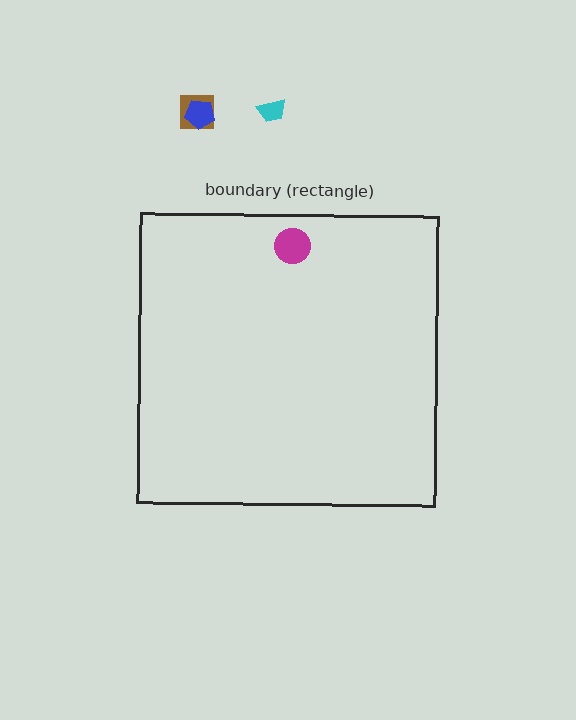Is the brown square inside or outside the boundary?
Outside.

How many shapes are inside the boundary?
1 inside, 3 outside.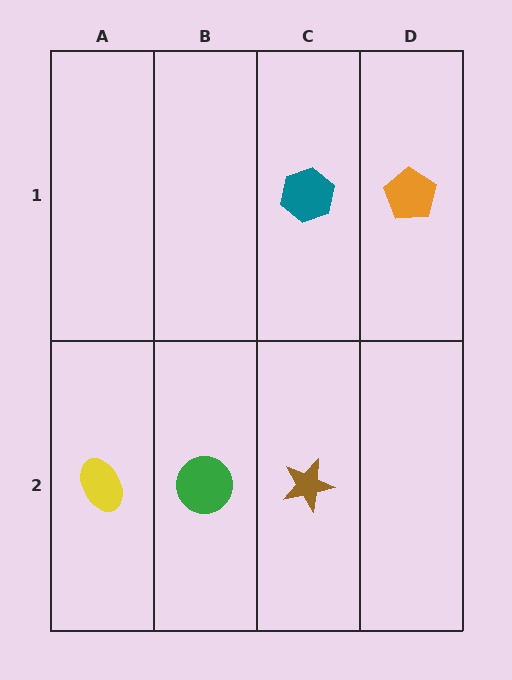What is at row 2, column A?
A yellow ellipse.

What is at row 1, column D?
An orange pentagon.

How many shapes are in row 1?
2 shapes.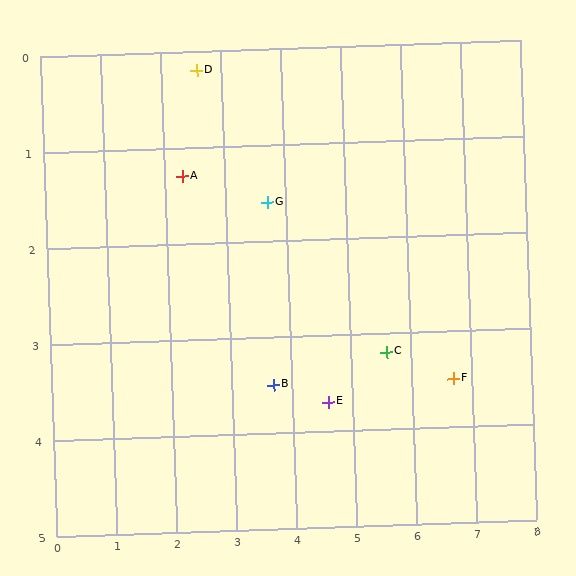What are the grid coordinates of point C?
Point C is at approximately (5.6, 3.2).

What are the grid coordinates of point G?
Point G is at approximately (3.7, 1.6).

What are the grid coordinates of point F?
Point F is at approximately (6.7, 3.5).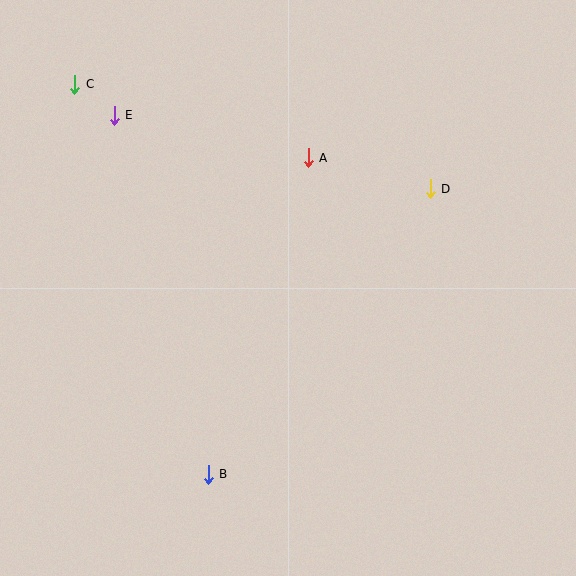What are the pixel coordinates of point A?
Point A is at (308, 158).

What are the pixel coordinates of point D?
Point D is at (430, 189).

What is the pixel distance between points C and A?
The distance between C and A is 245 pixels.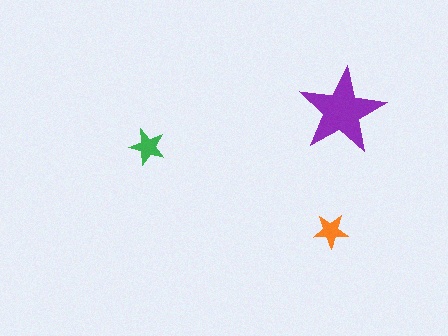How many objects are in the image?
There are 3 objects in the image.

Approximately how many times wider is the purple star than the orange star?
About 2.5 times wider.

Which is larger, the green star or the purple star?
The purple one.